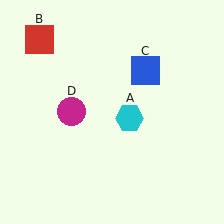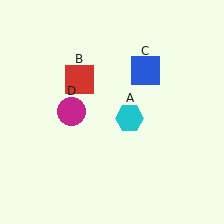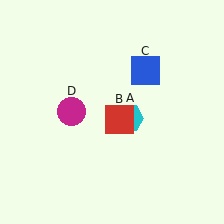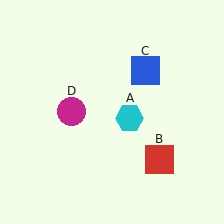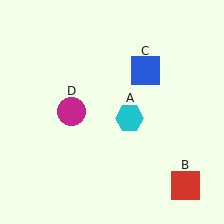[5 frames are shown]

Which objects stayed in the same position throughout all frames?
Cyan hexagon (object A) and blue square (object C) and magenta circle (object D) remained stationary.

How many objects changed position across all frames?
1 object changed position: red square (object B).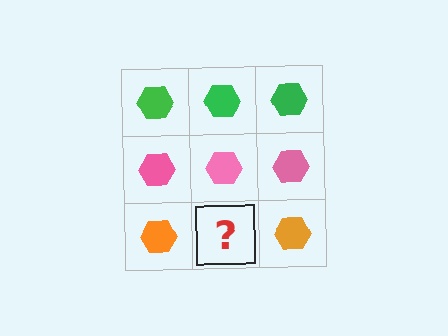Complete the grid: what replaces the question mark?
The question mark should be replaced with an orange hexagon.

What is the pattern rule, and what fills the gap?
The rule is that each row has a consistent color. The gap should be filled with an orange hexagon.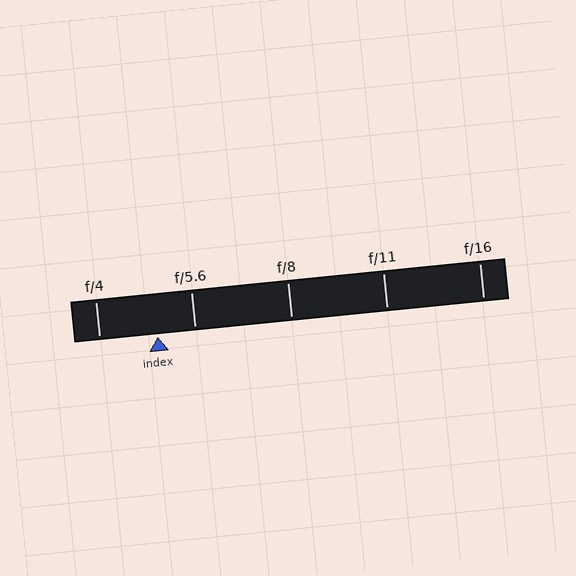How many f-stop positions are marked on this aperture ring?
There are 5 f-stop positions marked.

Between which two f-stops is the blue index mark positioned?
The index mark is between f/4 and f/5.6.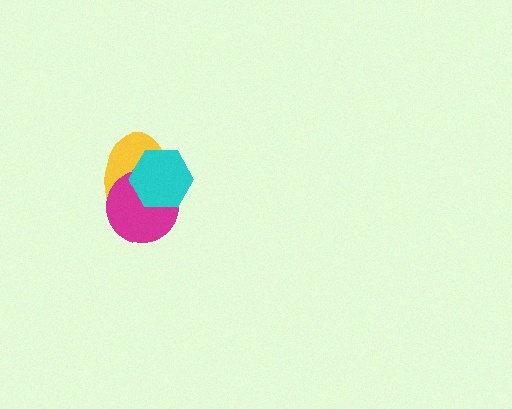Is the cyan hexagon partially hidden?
No, no other shape covers it.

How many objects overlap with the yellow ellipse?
2 objects overlap with the yellow ellipse.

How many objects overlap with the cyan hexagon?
2 objects overlap with the cyan hexagon.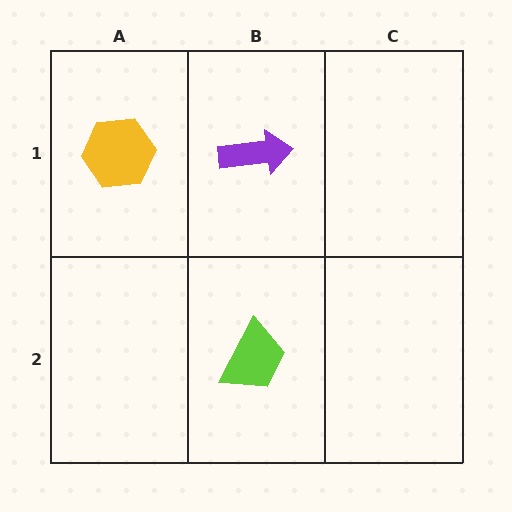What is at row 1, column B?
A purple arrow.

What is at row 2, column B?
A lime trapezoid.